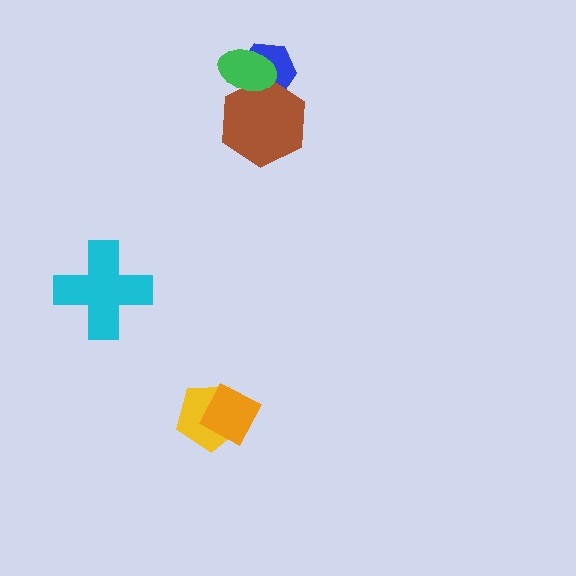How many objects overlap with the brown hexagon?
2 objects overlap with the brown hexagon.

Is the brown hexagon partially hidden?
Yes, it is partially covered by another shape.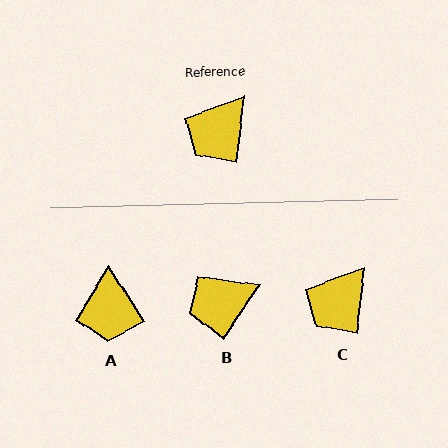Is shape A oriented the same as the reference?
No, it is off by about 39 degrees.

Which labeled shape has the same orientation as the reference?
C.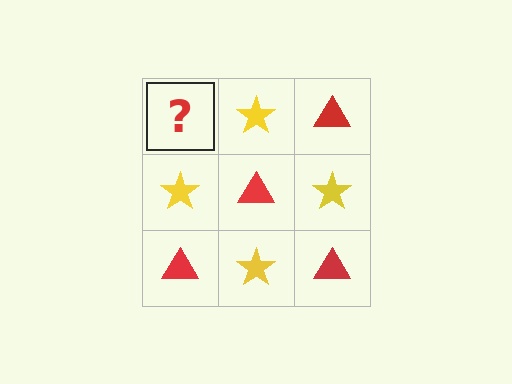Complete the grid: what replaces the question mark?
The question mark should be replaced with a red triangle.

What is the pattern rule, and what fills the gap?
The rule is that it alternates red triangle and yellow star in a checkerboard pattern. The gap should be filled with a red triangle.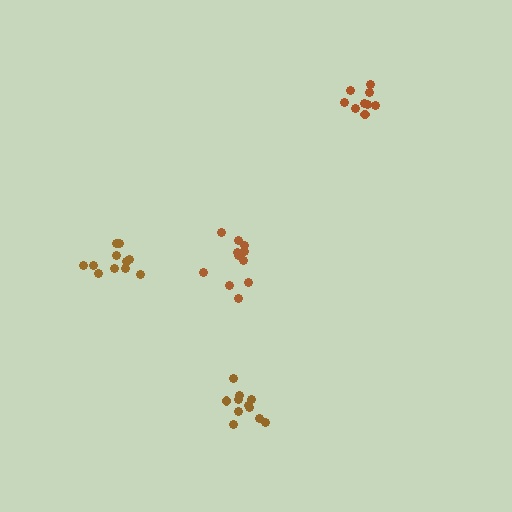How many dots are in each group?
Group 1: 12 dots, Group 2: 11 dots, Group 3: 9 dots, Group 4: 11 dots (43 total).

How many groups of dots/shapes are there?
There are 4 groups.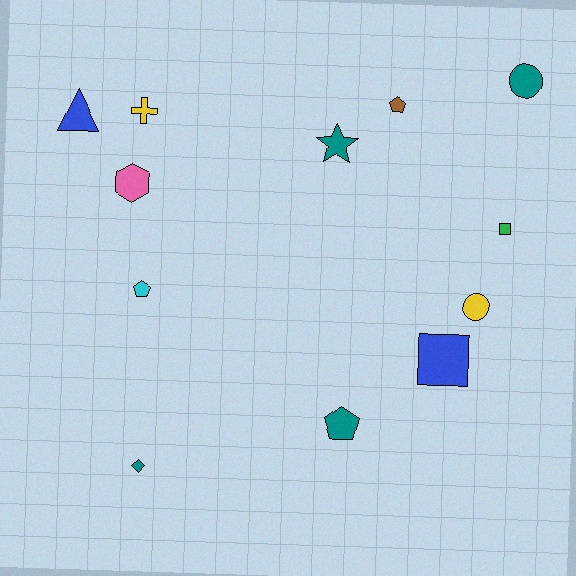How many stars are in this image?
There is 1 star.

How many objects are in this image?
There are 12 objects.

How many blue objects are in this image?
There are 2 blue objects.